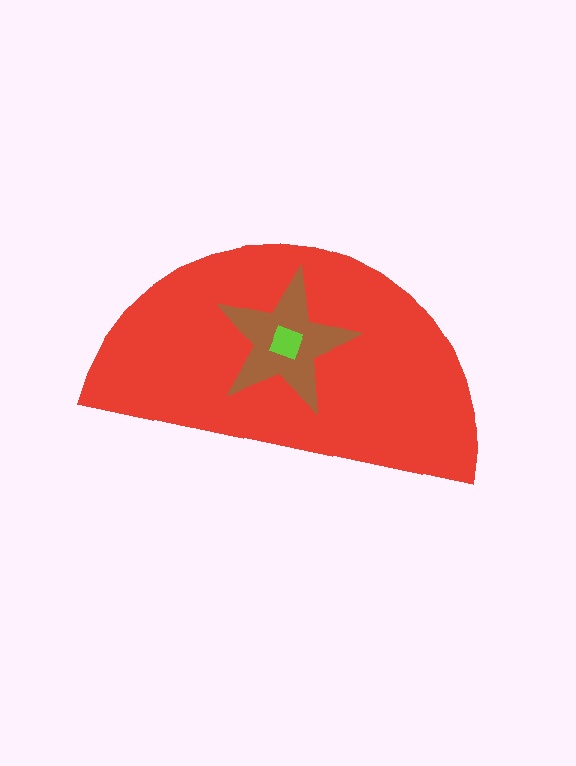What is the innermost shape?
The lime square.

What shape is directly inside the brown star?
The lime square.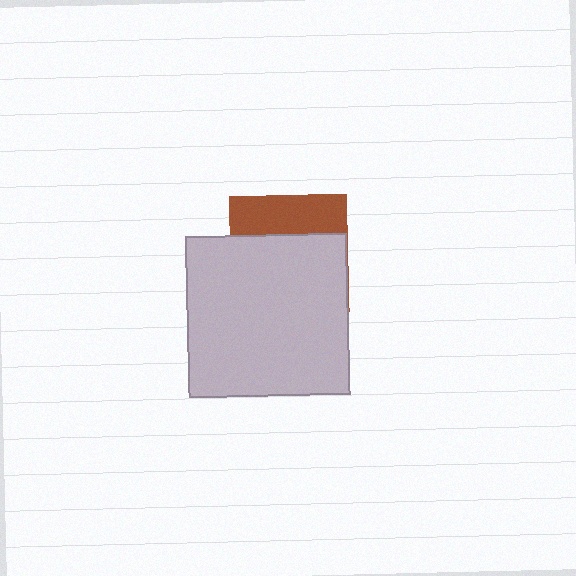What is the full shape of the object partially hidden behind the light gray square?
The partially hidden object is a brown square.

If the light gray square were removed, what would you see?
You would see the complete brown square.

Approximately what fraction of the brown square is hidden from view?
Roughly 67% of the brown square is hidden behind the light gray square.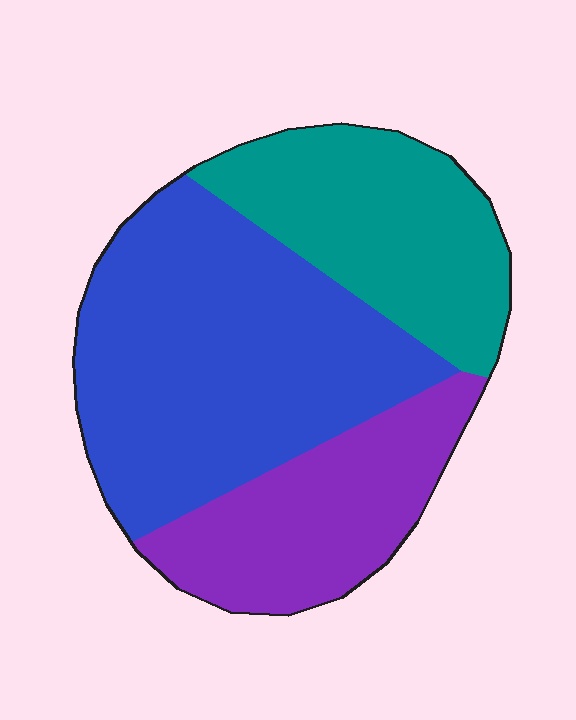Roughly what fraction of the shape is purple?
Purple takes up between a sixth and a third of the shape.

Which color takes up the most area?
Blue, at roughly 50%.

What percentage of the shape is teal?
Teal covers roughly 25% of the shape.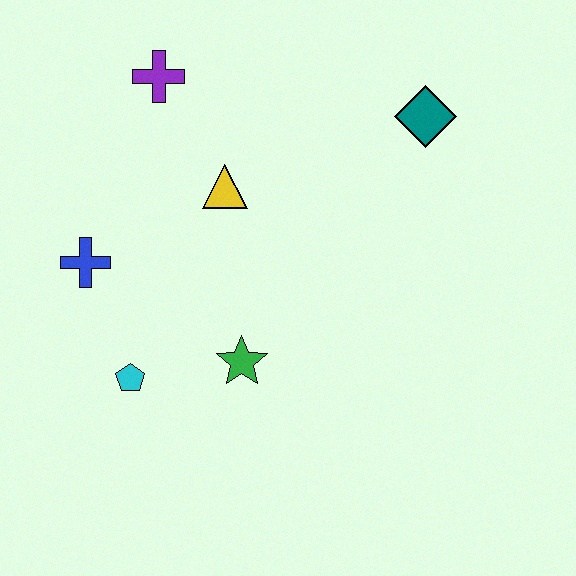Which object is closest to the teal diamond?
The yellow triangle is closest to the teal diamond.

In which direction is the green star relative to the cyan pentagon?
The green star is to the right of the cyan pentagon.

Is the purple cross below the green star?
No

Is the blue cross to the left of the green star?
Yes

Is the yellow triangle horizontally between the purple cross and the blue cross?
No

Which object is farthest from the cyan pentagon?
The teal diamond is farthest from the cyan pentagon.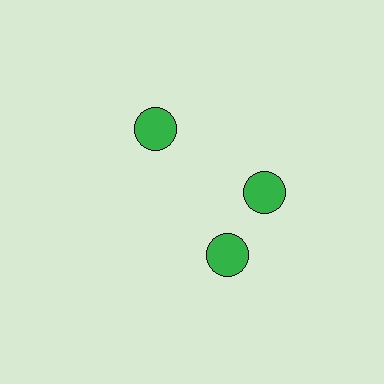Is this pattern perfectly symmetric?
No. The 3 green circles are arranged in a ring, but one element near the 7 o'clock position is rotated out of alignment along the ring, breaking the 3-fold rotational symmetry.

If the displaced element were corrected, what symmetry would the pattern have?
It would have 3-fold rotational symmetry — the pattern would map onto itself every 120 degrees.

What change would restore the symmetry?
The symmetry would be restored by rotating it back into even spacing with its neighbors so that all 3 circles sit at equal angles and equal distance from the center.